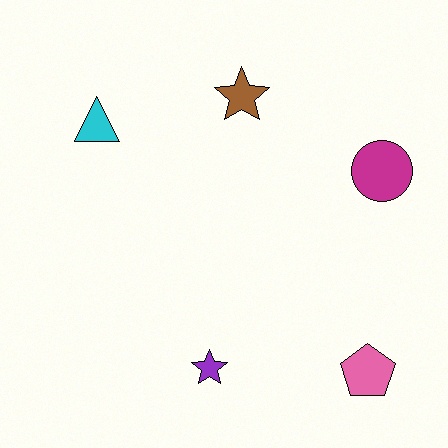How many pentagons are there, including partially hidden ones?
There is 1 pentagon.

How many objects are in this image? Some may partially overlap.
There are 5 objects.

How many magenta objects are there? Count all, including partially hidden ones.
There is 1 magenta object.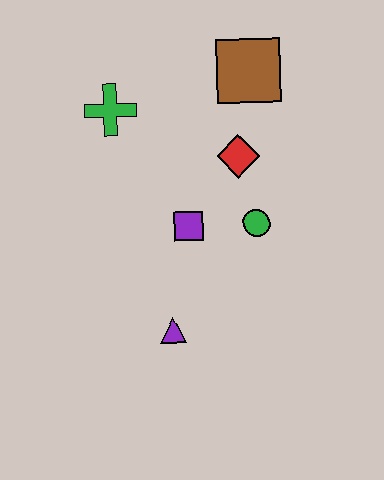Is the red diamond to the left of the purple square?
No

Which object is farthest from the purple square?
The brown square is farthest from the purple square.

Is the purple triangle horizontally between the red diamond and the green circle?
No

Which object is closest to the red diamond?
The green circle is closest to the red diamond.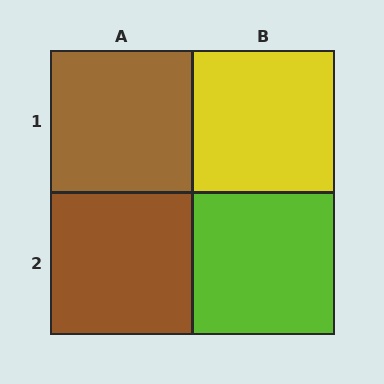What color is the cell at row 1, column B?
Yellow.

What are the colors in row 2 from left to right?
Brown, lime.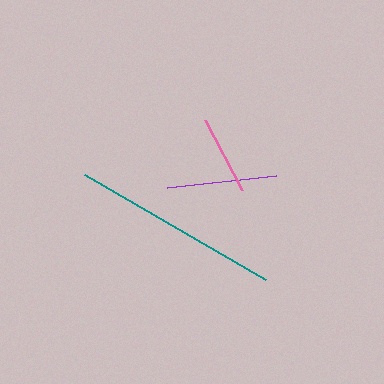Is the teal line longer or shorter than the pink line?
The teal line is longer than the pink line.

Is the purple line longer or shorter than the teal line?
The teal line is longer than the purple line.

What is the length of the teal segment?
The teal segment is approximately 209 pixels long.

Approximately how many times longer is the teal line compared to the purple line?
The teal line is approximately 1.9 times the length of the purple line.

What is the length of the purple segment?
The purple segment is approximately 109 pixels long.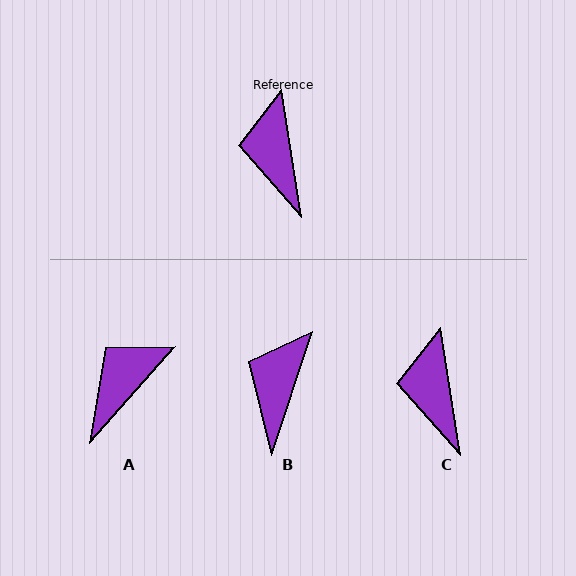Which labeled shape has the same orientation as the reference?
C.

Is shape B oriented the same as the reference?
No, it is off by about 28 degrees.